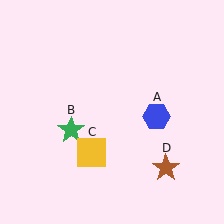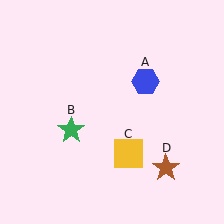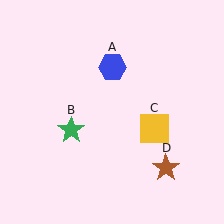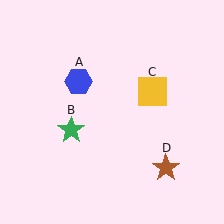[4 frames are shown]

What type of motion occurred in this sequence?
The blue hexagon (object A), yellow square (object C) rotated counterclockwise around the center of the scene.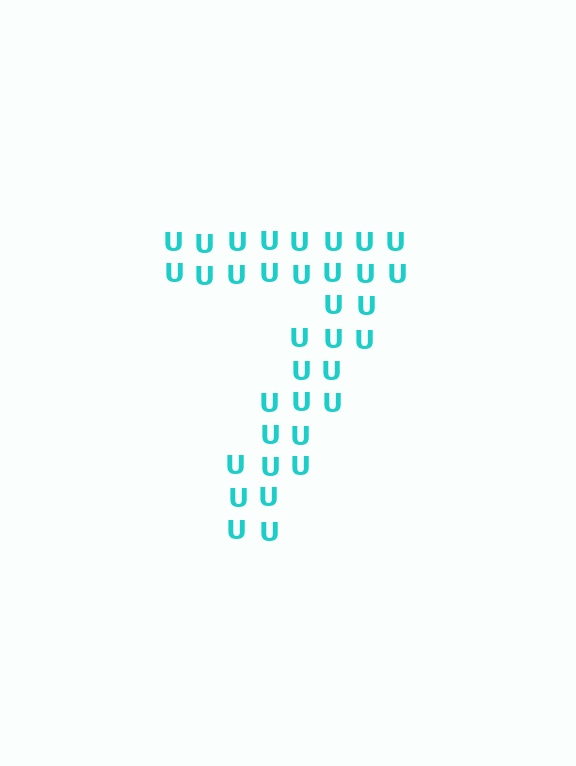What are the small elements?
The small elements are letter U's.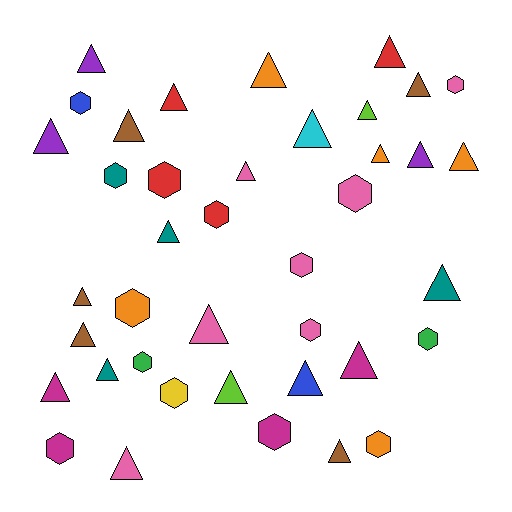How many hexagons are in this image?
There are 15 hexagons.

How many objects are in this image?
There are 40 objects.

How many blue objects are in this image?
There are 2 blue objects.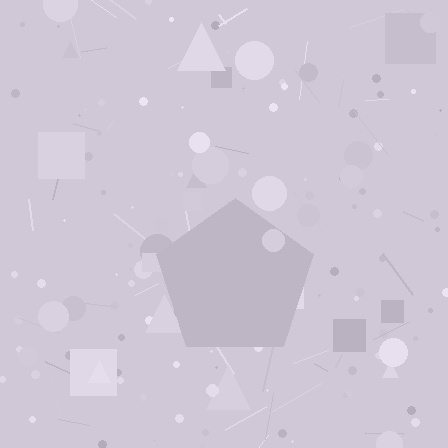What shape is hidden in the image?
A pentagon is hidden in the image.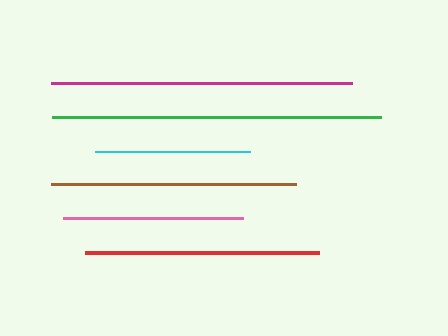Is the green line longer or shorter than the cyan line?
The green line is longer than the cyan line.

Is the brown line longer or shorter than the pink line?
The brown line is longer than the pink line.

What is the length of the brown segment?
The brown segment is approximately 245 pixels long.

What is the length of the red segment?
The red segment is approximately 234 pixels long.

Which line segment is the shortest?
The cyan line is the shortest at approximately 155 pixels.